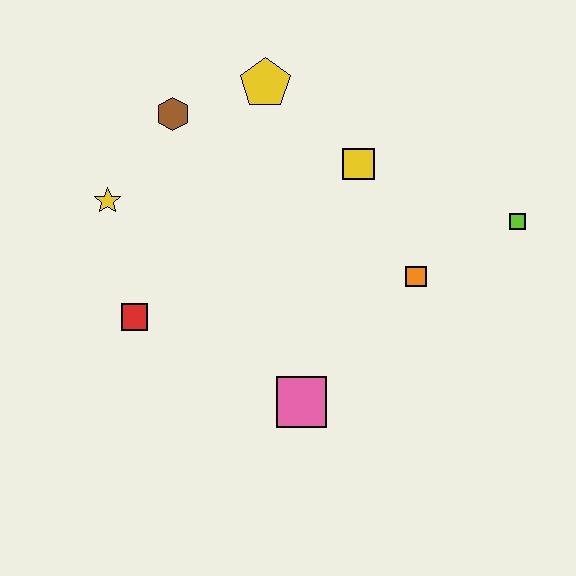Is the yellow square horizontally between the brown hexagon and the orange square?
Yes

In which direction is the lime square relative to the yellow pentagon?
The lime square is to the right of the yellow pentagon.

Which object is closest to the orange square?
The lime square is closest to the orange square.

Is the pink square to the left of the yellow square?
Yes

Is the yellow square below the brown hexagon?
Yes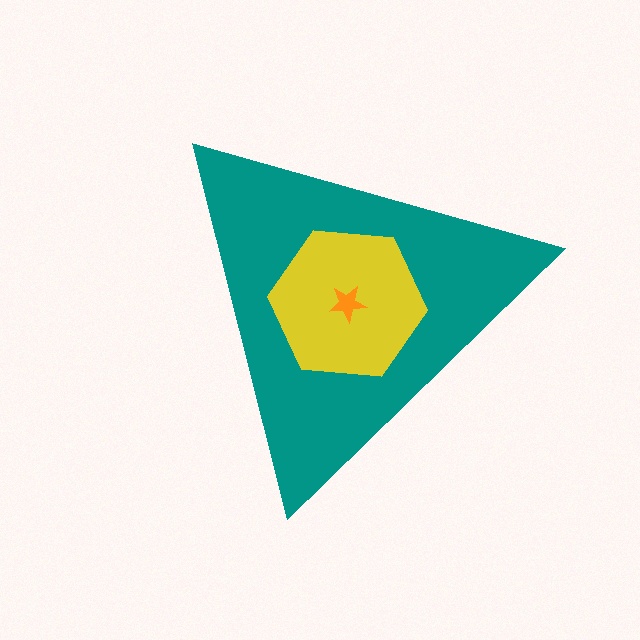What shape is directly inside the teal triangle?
The yellow hexagon.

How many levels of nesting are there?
3.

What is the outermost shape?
The teal triangle.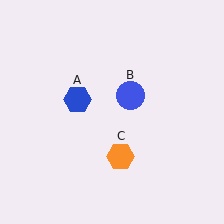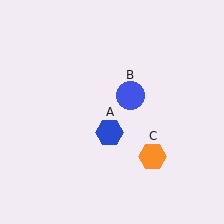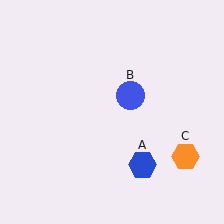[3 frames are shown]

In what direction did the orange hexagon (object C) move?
The orange hexagon (object C) moved right.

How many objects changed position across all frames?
2 objects changed position: blue hexagon (object A), orange hexagon (object C).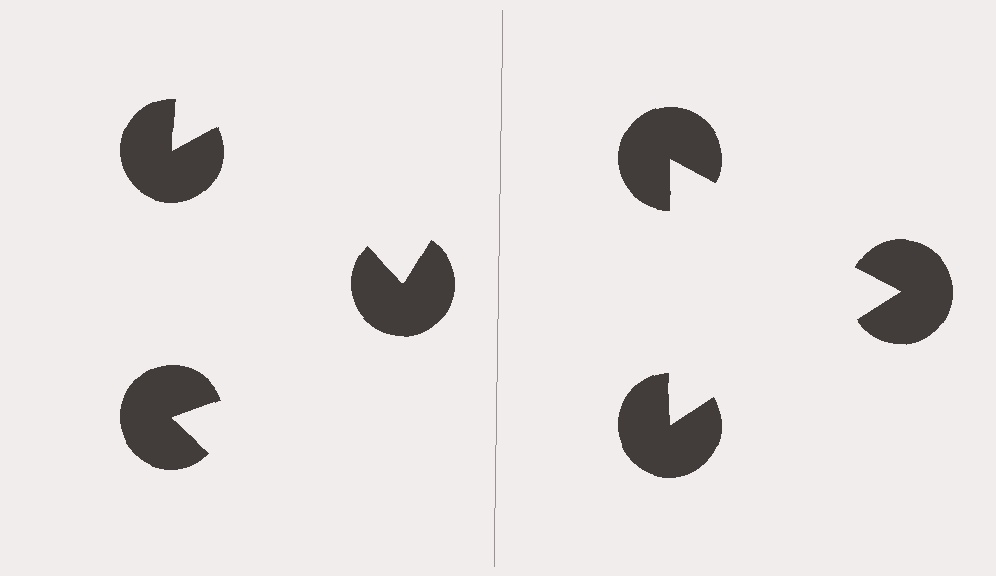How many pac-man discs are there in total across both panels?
6 — 3 on each side.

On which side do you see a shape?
An illusory triangle appears on the right side. On the left side the wedge cuts are rotated, so no coherent shape forms.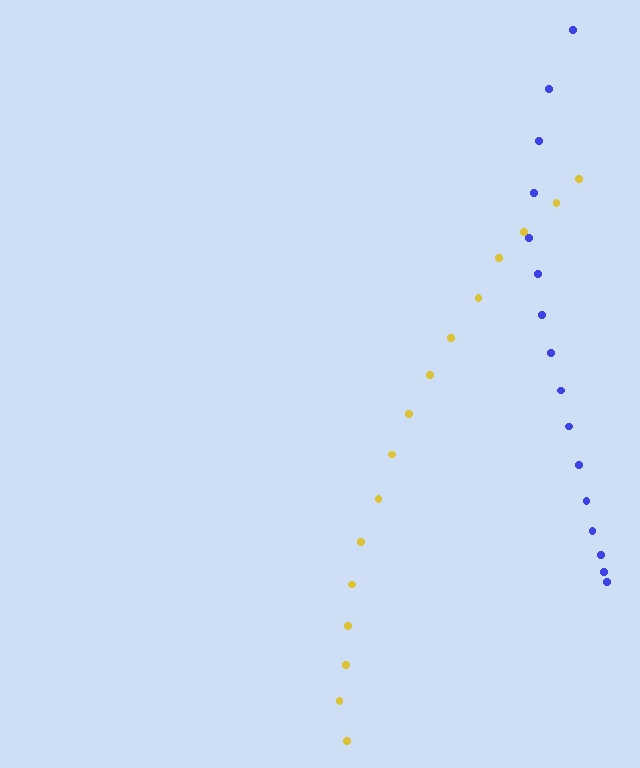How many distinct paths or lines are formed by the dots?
There are 2 distinct paths.